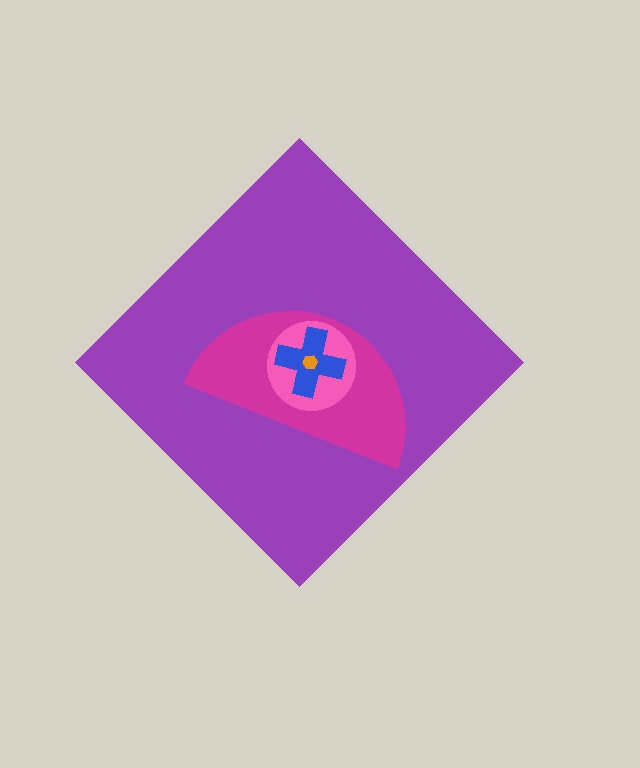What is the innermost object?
The orange hexagon.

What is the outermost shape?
The purple diamond.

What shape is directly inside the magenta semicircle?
The pink circle.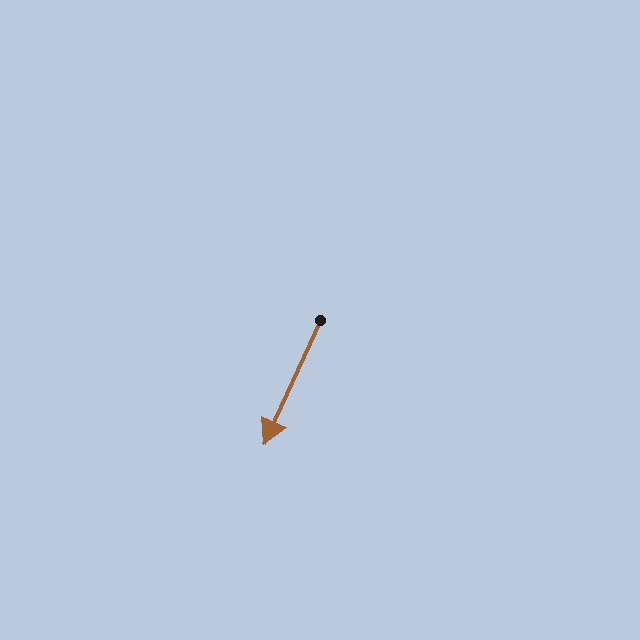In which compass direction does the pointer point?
Southwest.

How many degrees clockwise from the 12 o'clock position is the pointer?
Approximately 204 degrees.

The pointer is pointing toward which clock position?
Roughly 7 o'clock.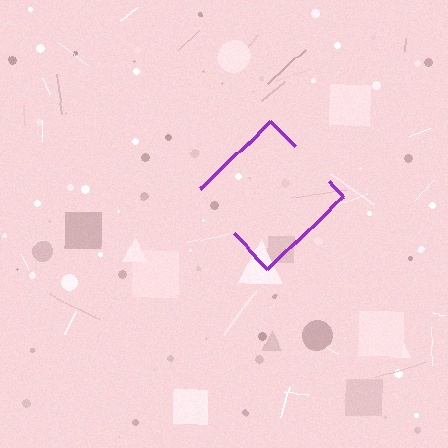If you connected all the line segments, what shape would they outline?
They would outline a diamond.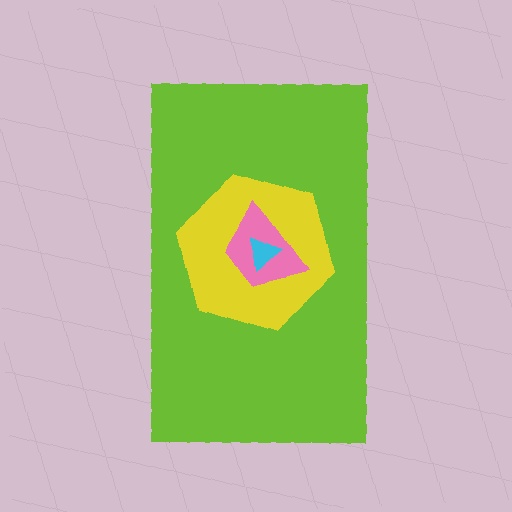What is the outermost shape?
The lime rectangle.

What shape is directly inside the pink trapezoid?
The cyan triangle.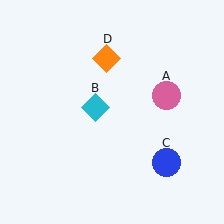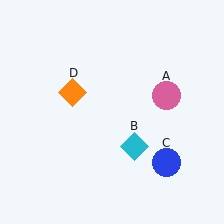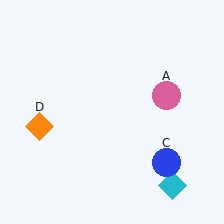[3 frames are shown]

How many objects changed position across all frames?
2 objects changed position: cyan diamond (object B), orange diamond (object D).